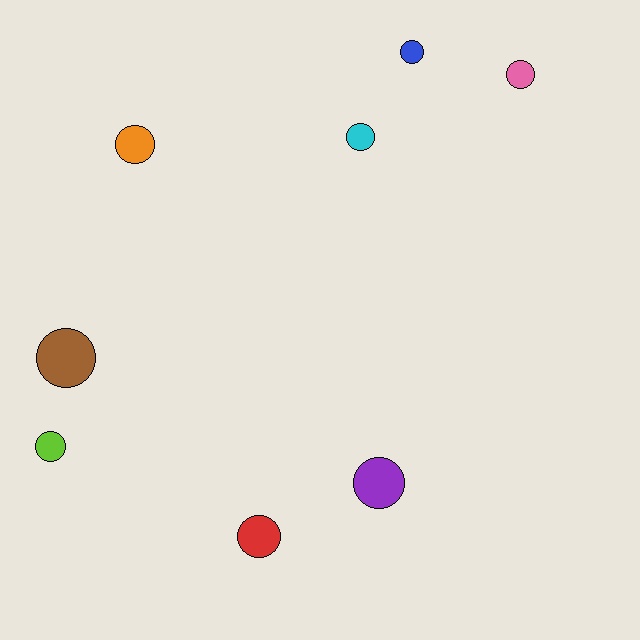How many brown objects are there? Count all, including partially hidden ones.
There is 1 brown object.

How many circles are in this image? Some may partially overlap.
There are 8 circles.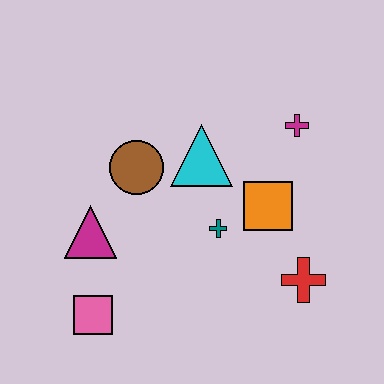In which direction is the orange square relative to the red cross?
The orange square is above the red cross.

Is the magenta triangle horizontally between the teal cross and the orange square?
No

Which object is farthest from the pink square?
The magenta cross is farthest from the pink square.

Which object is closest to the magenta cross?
The orange square is closest to the magenta cross.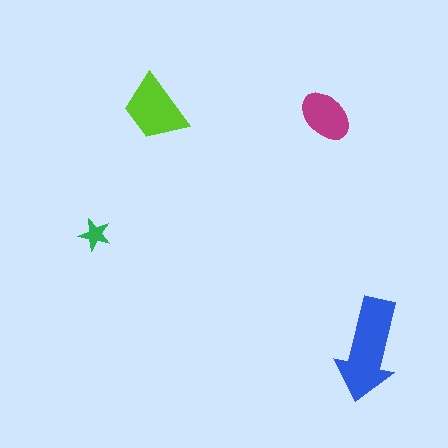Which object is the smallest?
The green star.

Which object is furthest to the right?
The blue arrow is rightmost.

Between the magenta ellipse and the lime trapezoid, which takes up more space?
The lime trapezoid.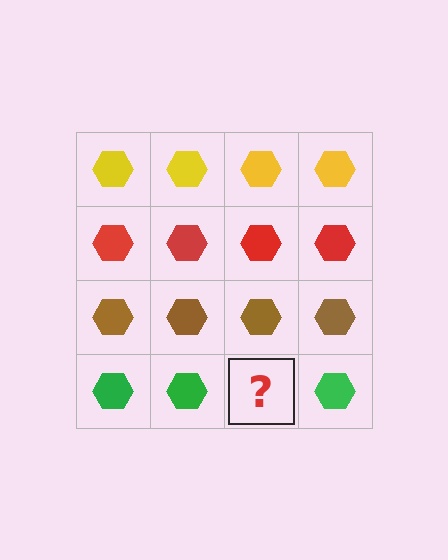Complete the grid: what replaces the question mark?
The question mark should be replaced with a green hexagon.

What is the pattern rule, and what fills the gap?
The rule is that each row has a consistent color. The gap should be filled with a green hexagon.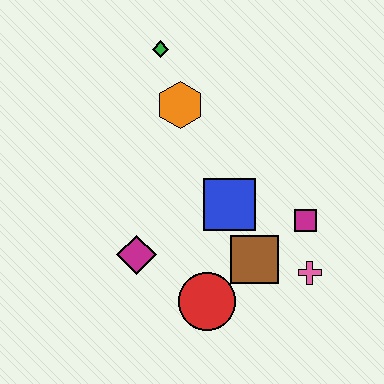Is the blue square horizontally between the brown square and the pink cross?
No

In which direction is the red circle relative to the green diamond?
The red circle is below the green diamond.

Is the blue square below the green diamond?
Yes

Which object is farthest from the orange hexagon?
The pink cross is farthest from the orange hexagon.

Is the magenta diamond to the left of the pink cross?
Yes